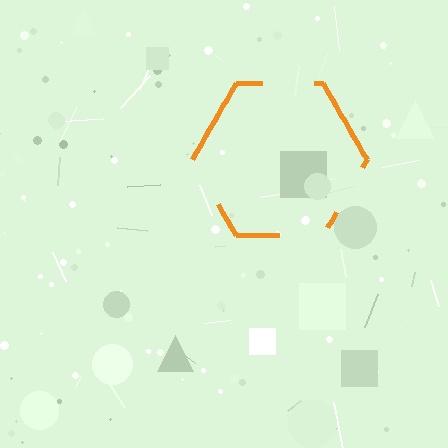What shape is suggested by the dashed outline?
The dashed outline suggests a hexagon.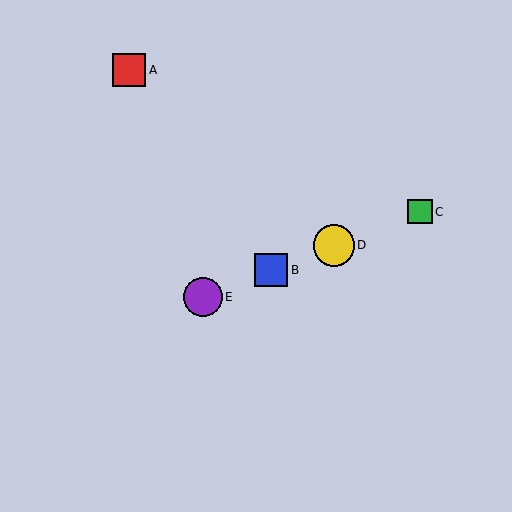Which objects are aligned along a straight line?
Objects B, C, D, E are aligned along a straight line.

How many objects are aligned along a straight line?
4 objects (B, C, D, E) are aligned along a straight line.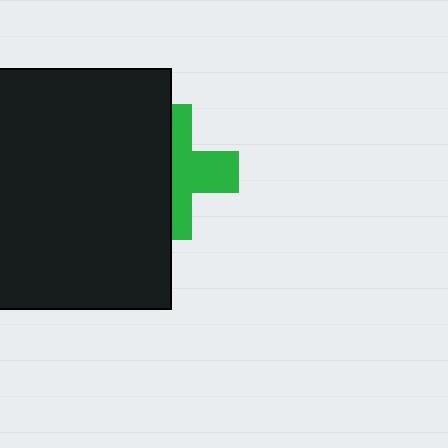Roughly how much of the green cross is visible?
About half of it is visible (roughly 50%).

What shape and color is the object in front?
The object in front is a black rectangle.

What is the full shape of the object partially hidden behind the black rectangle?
The partially hidden object is a green cross.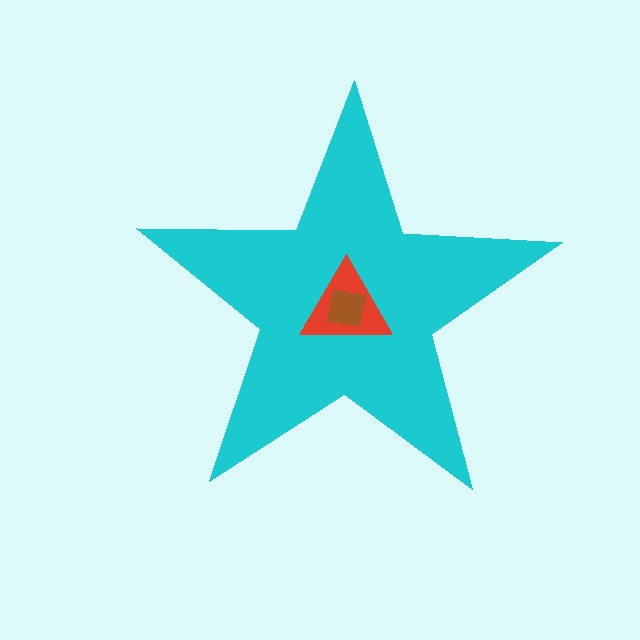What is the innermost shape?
The brown square.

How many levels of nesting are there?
3.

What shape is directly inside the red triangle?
The brown square.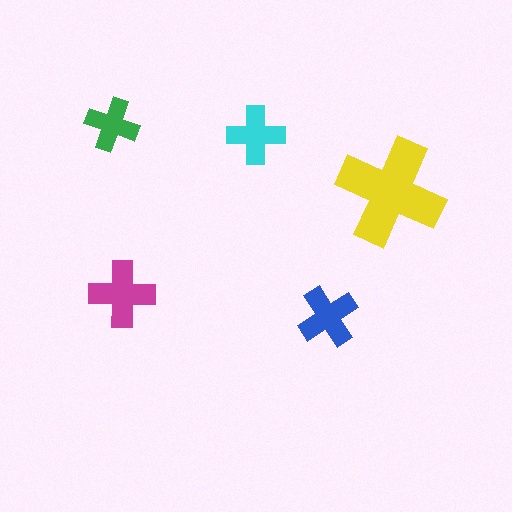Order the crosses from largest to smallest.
the yellow one, the magenta one, the blue one, the cyan one, the green one.